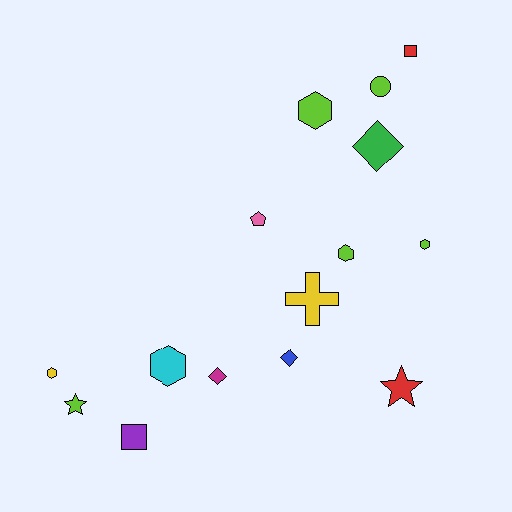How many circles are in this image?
There is 1 circle.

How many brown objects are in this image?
There are no brown objects.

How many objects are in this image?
There are 15 objects.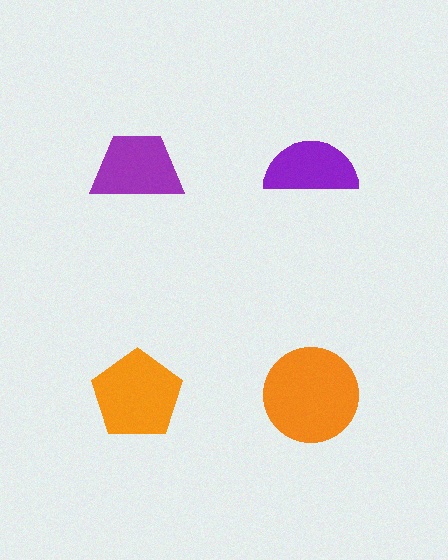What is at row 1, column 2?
A purple semicircle.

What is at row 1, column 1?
A purple trapezoid.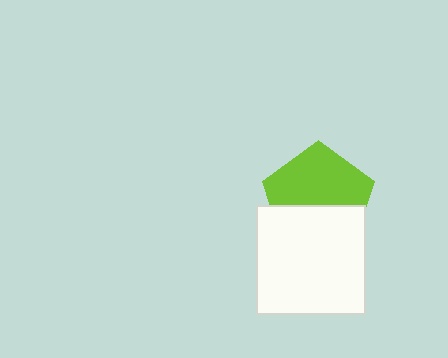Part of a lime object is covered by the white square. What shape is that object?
It is a pentagon.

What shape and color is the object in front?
The object in front is a white square.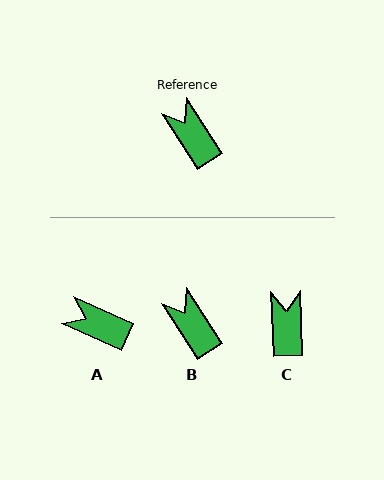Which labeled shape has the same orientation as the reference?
B.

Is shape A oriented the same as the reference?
No, it is off by about 33 degrees.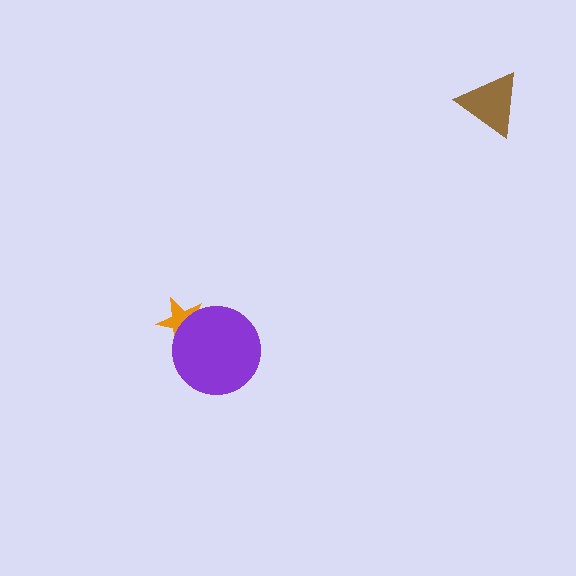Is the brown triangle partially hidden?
No, no other shape covers it.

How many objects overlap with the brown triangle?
0 objects overlap with the brown triangle.